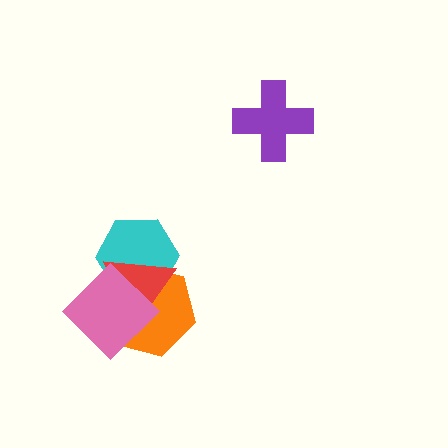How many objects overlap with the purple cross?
0 objects overlap with the purple cross.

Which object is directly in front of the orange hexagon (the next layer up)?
The red triangle is directly in front of the orange hexagon.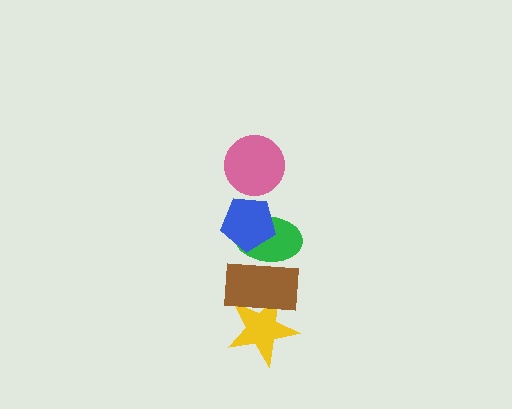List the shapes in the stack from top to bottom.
From top to bottom: the pink circle, the blue pentagon, the green ellipse, the brown rectangle, the yellow star.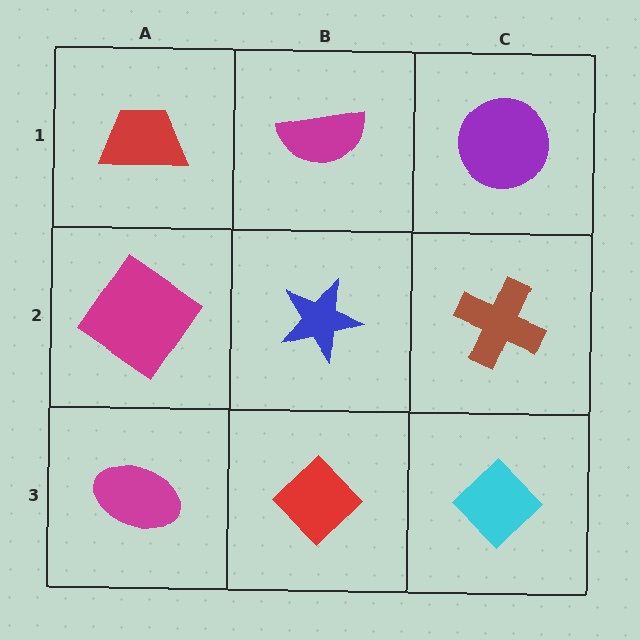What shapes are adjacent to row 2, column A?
A red trapezoid (row 1, column A), a magenta ellipse (row 3, column A), a blue star (row 2, column B).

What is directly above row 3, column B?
A blue star.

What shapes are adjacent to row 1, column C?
A brown cross (row 2, column C), a magenta semicircle (row 1, column B).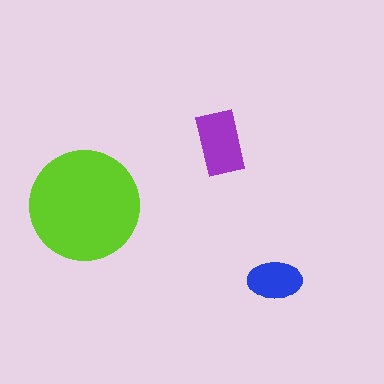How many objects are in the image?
There are 3 objects in the image.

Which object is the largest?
The lime circle.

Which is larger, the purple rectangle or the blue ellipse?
The purple rectangle.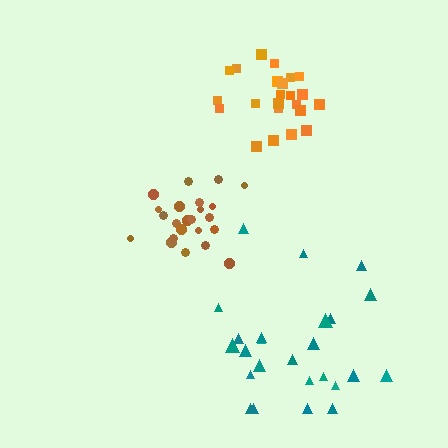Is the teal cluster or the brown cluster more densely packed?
Brown.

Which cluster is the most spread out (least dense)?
Teal.